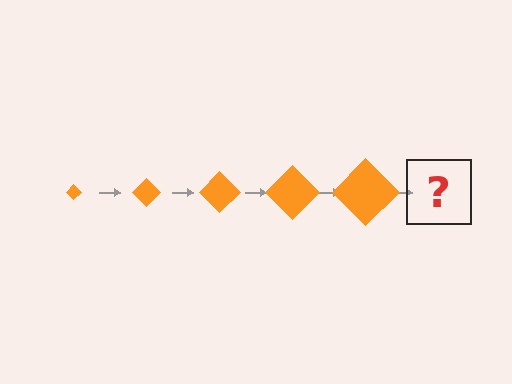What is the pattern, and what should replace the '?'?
The pattern is that the diamond gets progressively larger each step. The '?' should be an orange diamond, larger than the previous one.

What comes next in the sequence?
The next element should be an orange diamond, larger than the previous one.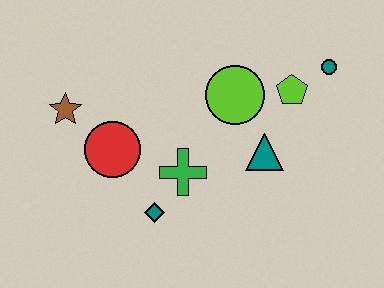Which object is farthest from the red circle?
The teal circle is farthest from the red circle.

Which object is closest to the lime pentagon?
The teal circle is closest to the lime pentagon.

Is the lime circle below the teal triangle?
No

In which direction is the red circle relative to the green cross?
The red circle is to the left of the green cross.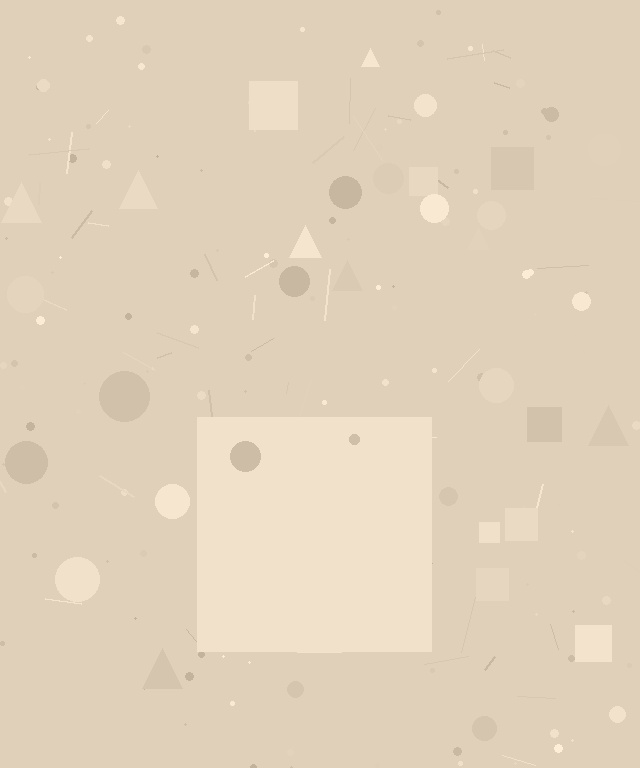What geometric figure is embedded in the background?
A square is embedded in the background.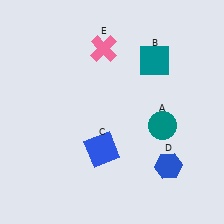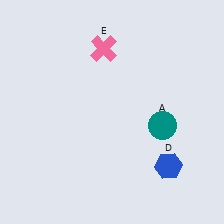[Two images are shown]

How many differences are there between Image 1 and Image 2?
There are 2 differences between the two images.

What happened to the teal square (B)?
The teal square (B) was removed in Image 2. It was in the top-right area of Image 1.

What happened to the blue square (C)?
The blue square (C) was removed in Image 2. It was in the bottom-left area of Image 1.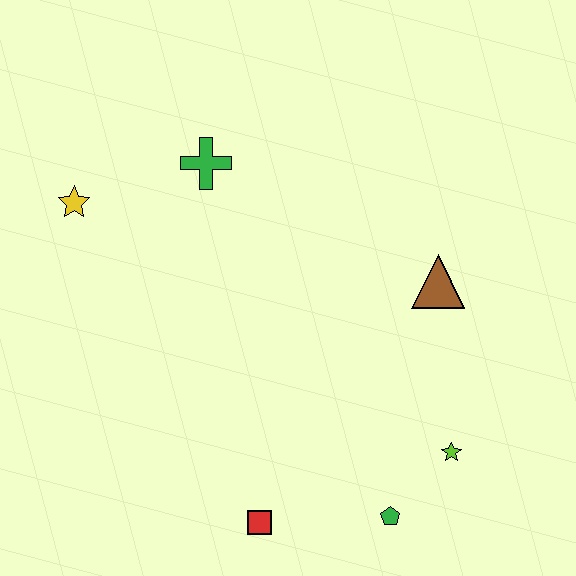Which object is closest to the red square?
The green pentagon is closest to the red square.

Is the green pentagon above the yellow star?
No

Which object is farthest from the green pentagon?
The yellow star is farthest from the green pentagon.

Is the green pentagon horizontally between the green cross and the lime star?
Yes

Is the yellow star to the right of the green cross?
No